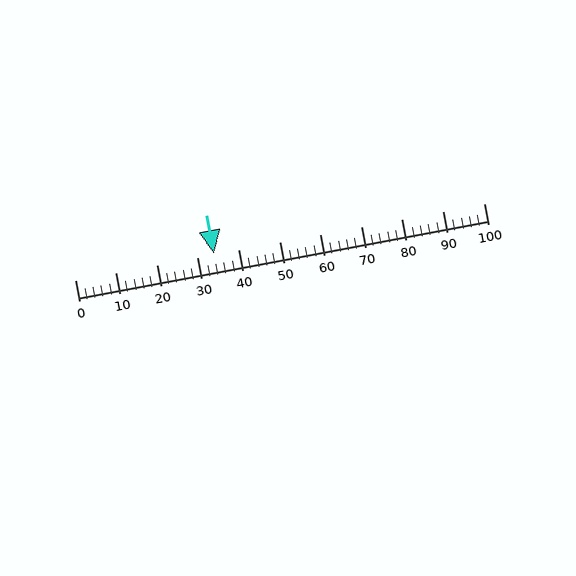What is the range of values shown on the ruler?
The ruler shows values from 0 to 100.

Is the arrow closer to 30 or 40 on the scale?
The arrow is closer to 30.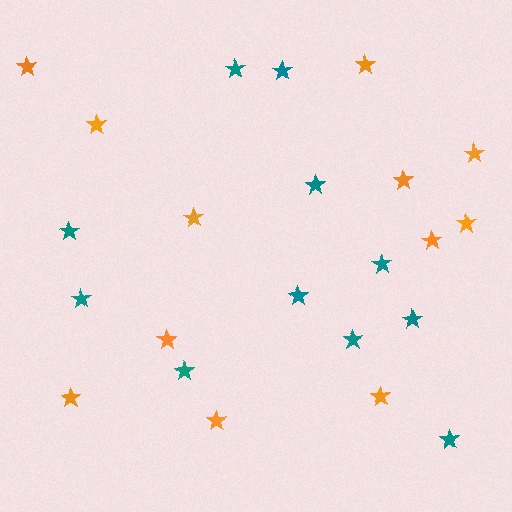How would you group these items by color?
There are 2 groups: one group of teal stars (11) and one group of orange stars (12).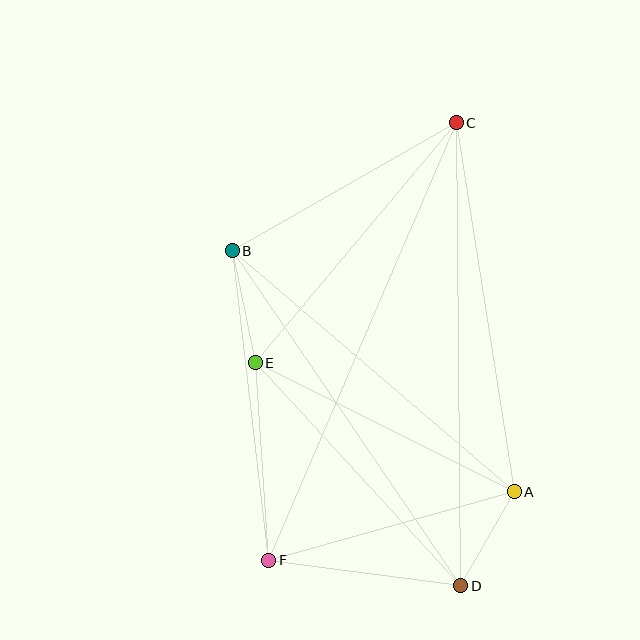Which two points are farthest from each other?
Points C and F are farthest from each other.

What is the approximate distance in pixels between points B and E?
The distance between B and E is approximately 115 pixels.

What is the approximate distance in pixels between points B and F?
The distance between B and F is approximately 312 pixels.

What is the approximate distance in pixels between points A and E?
The distance between A and E is approximately 290 pixels.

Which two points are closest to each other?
Points A and D are closest to each other.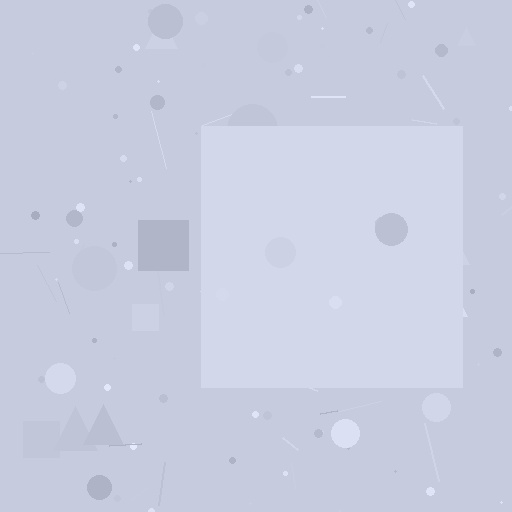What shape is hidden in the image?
A square is hidden in the image.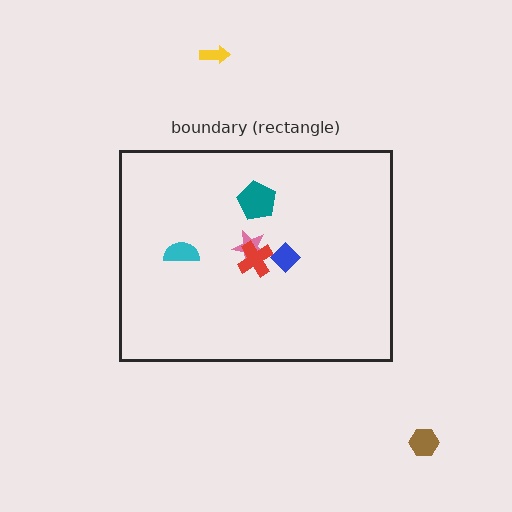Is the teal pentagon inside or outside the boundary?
Inside.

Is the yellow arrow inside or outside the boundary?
Outside.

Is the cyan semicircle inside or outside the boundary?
Inside.